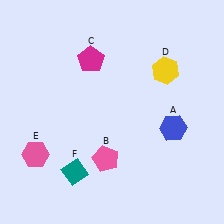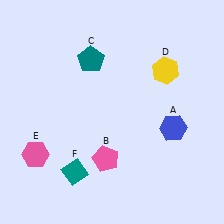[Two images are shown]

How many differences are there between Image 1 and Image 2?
There is 1 difference between the two images.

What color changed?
The pentagon (C) changed from magenta in Image 1 to teal in Image 2.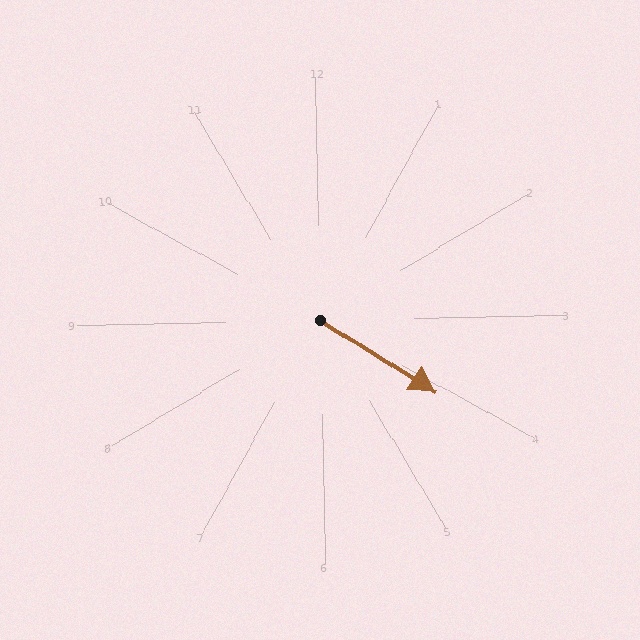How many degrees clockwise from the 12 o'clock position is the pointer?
Approximately 123 degrees.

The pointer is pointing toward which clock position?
Roughly 4 o'clock.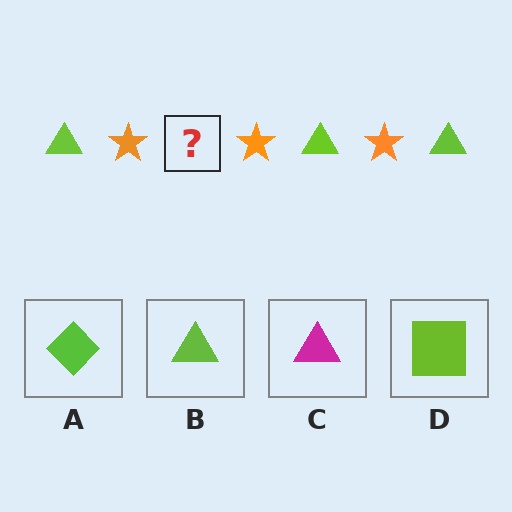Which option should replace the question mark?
Option B.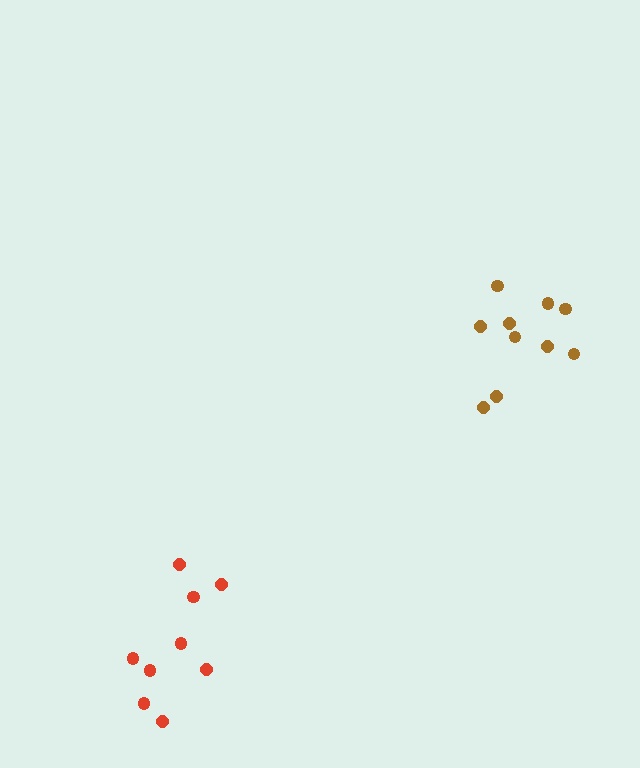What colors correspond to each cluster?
The clusters are colored: red, brown.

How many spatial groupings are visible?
There are 2 spatial groupings.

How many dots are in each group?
Group 1: 9 dots, Group 2: 10 dots (19 total).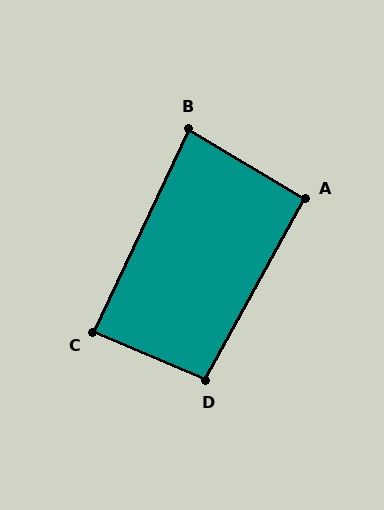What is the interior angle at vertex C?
Approximately 88 degrees (approximately right).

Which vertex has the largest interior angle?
D, at approximately 96 degrees.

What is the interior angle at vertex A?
Approximately 92 degrees (approximately right).